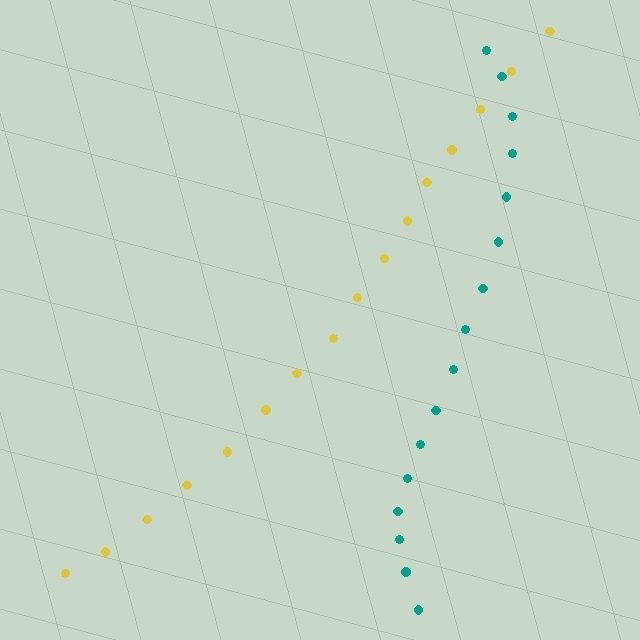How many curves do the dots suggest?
There are 2 distinct paths.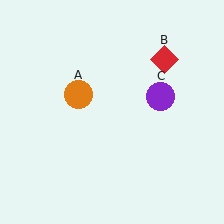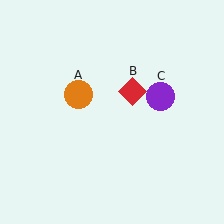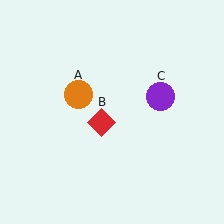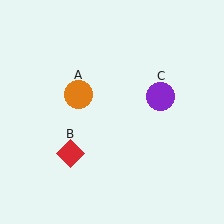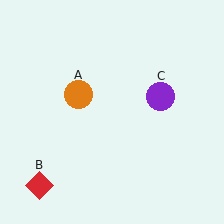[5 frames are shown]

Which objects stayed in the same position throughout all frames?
Orange circle (object A) and purple circle (object C) remained stationary.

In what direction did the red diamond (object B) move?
The red diamond (object B) moved down and to the left.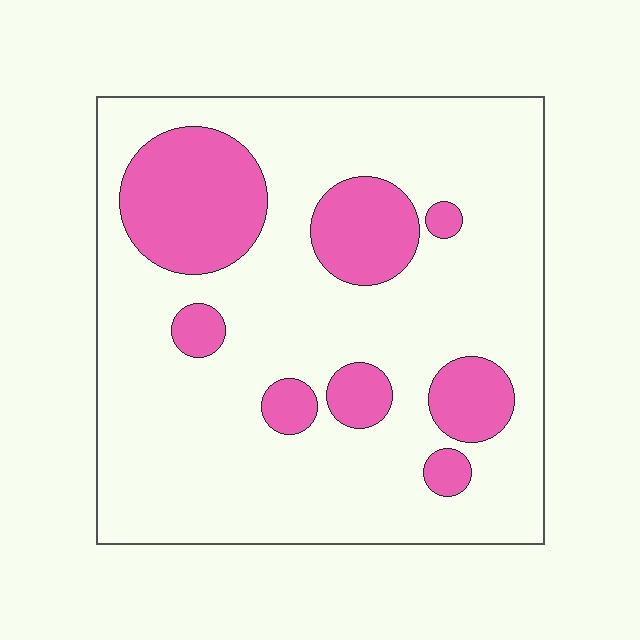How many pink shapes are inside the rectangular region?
8.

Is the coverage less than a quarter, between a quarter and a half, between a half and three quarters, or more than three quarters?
Less than a quarter.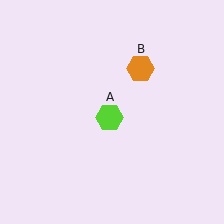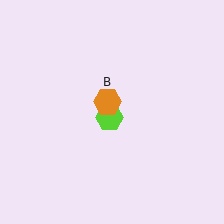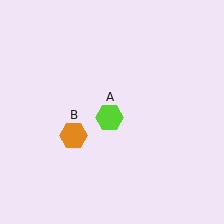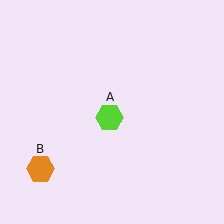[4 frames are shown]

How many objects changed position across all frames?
1 object changed position: orange hexagon (object B).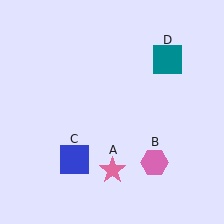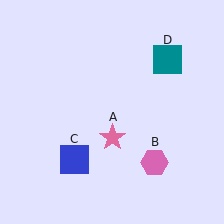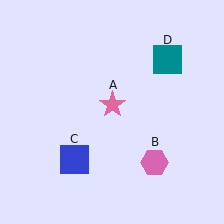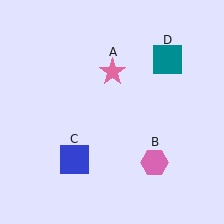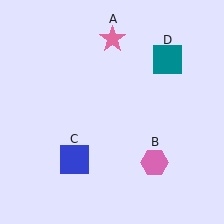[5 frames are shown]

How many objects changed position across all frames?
1 object changed position: pink star (object A).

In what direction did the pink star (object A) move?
The pink star (object A) moved up.